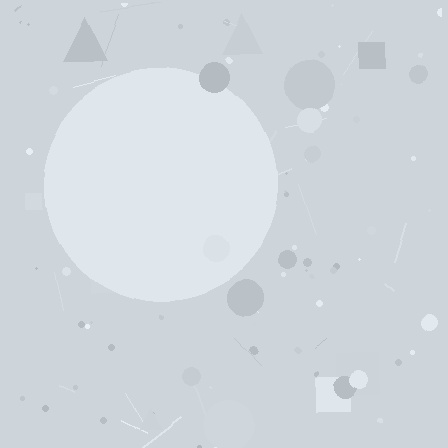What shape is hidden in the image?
A circle is hidden in the image.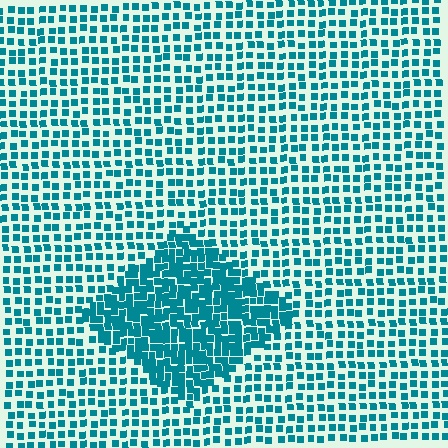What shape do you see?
I see a diamond.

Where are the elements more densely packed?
The elements are more densely packed inside the diamond boundary.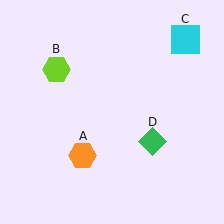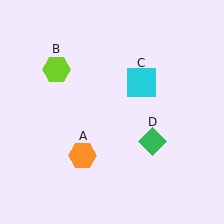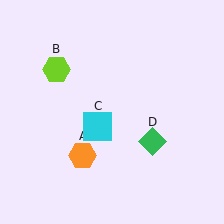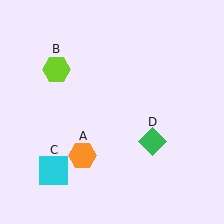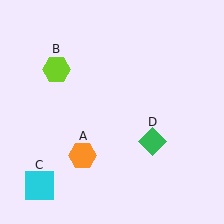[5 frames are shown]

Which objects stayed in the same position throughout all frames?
Orange hexagon (object A) and lime hexagon (object B) and green diamond (object D) remained stationary.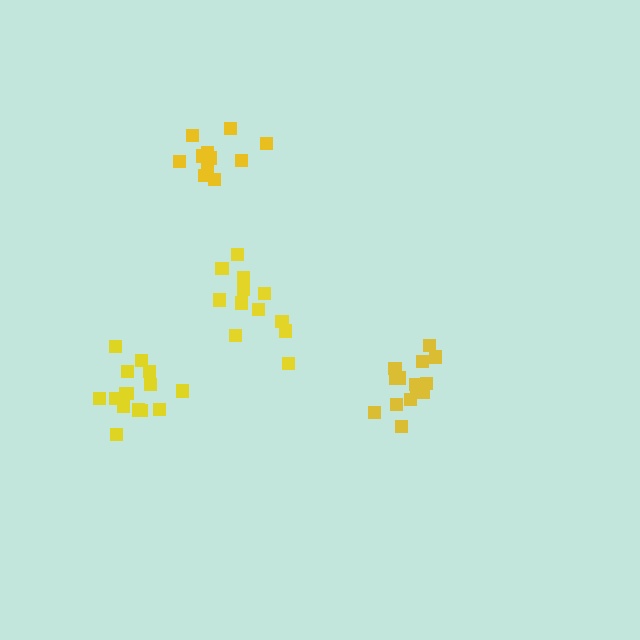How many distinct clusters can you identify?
There are 4 distinct clusters.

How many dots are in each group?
Group 1: 13 dots, Group 2: 12 dots, Group 3: 15 dots, Group 4: 15 dots (55 total).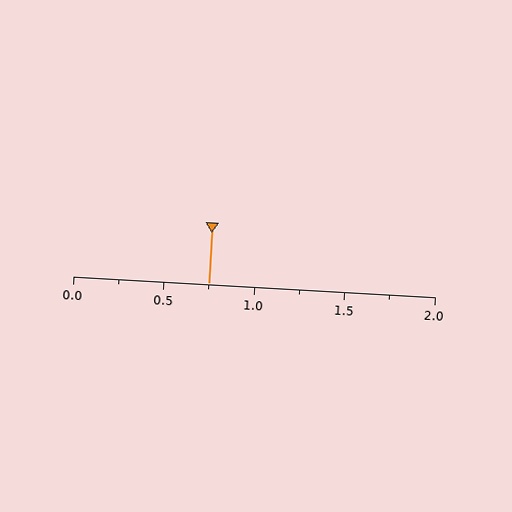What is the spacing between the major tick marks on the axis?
The major ticks are spaced 0.5 apart.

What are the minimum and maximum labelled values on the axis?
The axis runs from 0.0 to 2.0.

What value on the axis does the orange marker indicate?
The marker indicates approximately 0.75.